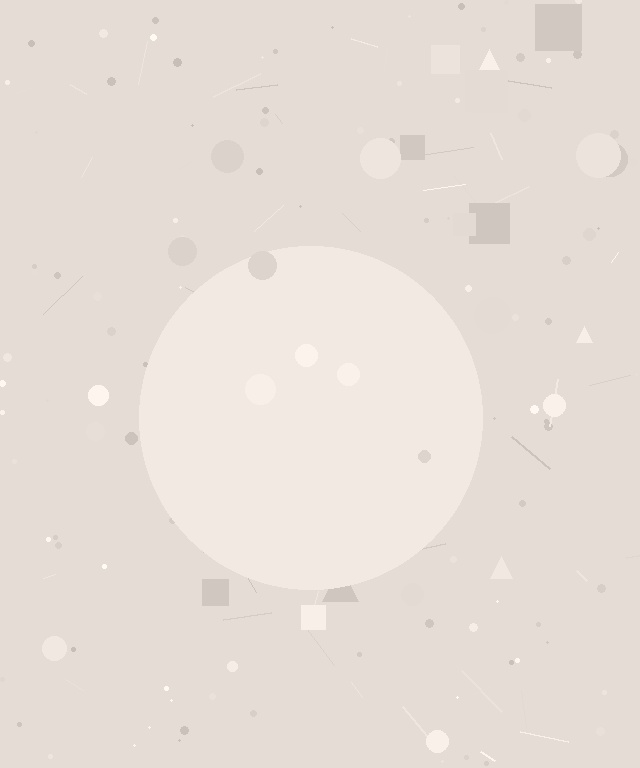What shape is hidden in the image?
A circle is hidden in the image.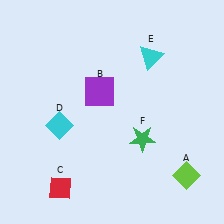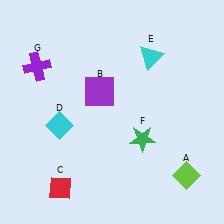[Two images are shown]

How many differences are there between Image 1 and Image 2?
There is 1 difference between the two images.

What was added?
A purple cross (G) was added in Image 2.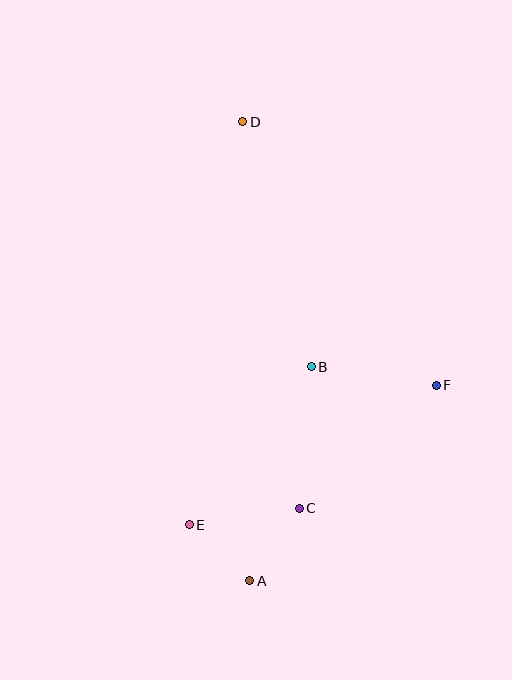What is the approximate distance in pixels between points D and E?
The distance between D and E is approximately 406 pixels.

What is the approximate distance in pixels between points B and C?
The distance between B and C is approximately 142 pixels.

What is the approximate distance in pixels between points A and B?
The distance between A and B is approximately 223 pixels.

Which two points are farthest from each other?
Points A and D are farthest from each other.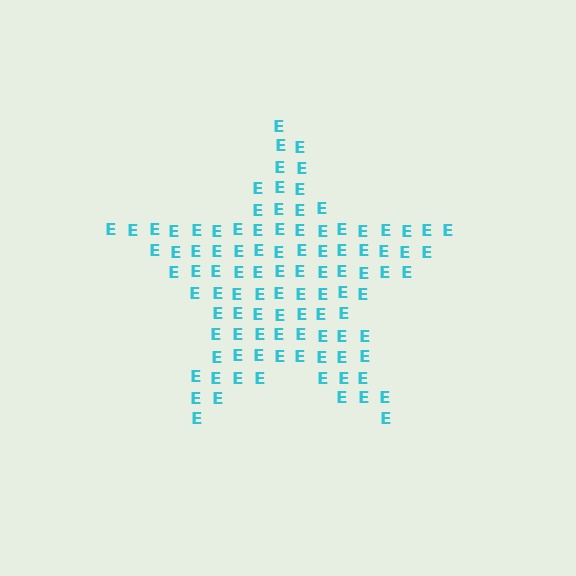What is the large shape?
The large shape is a star.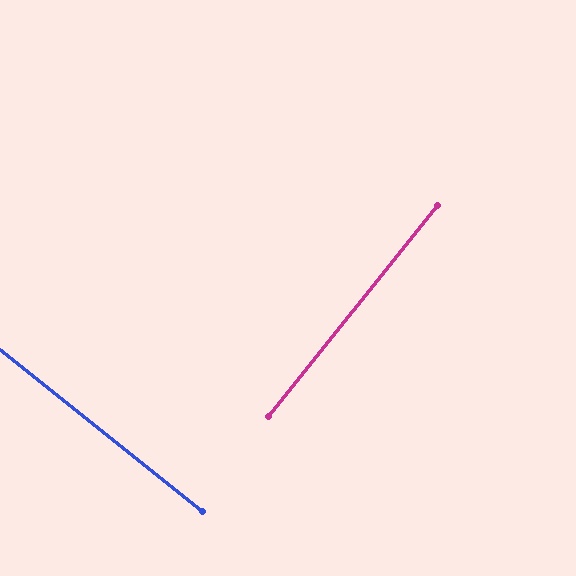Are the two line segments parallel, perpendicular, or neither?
Perpendicular — they meet at approximately 90°.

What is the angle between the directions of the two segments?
Approximately 90 degrees.